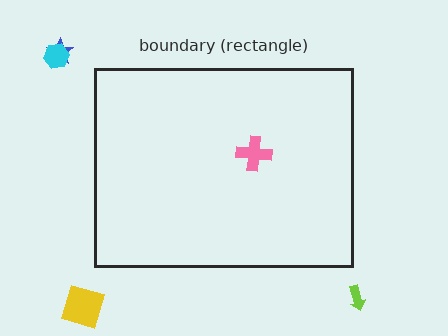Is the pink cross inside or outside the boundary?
Inside.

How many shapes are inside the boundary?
1 inside, 4 outside.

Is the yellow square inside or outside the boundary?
Outside.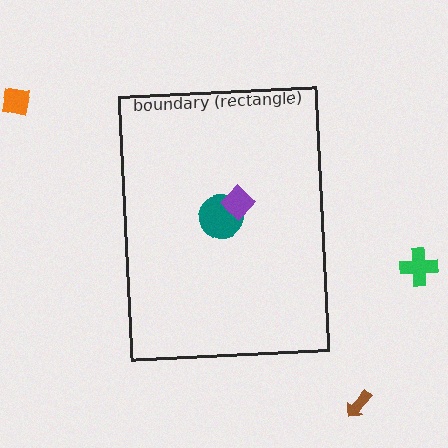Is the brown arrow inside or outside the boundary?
Outside.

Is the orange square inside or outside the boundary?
Outside.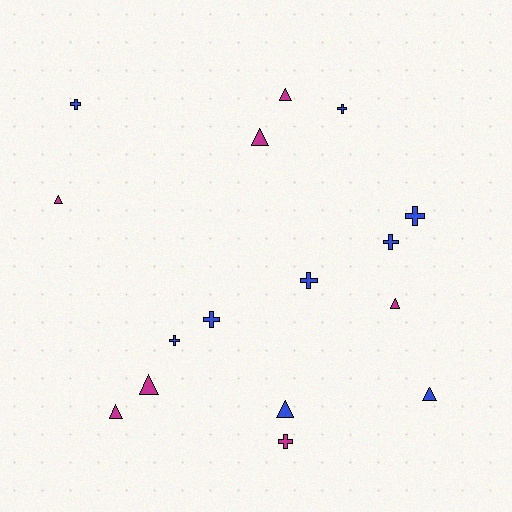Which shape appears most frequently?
Cross, with 8 objects.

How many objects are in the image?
There are 16 objects.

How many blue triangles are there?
There are 2 blue triangles.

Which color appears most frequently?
Blue, with 9 objects.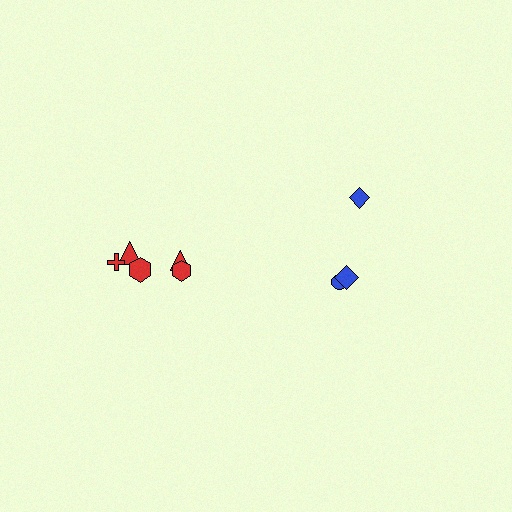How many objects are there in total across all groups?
There are 8 objects.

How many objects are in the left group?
There are 5 objects.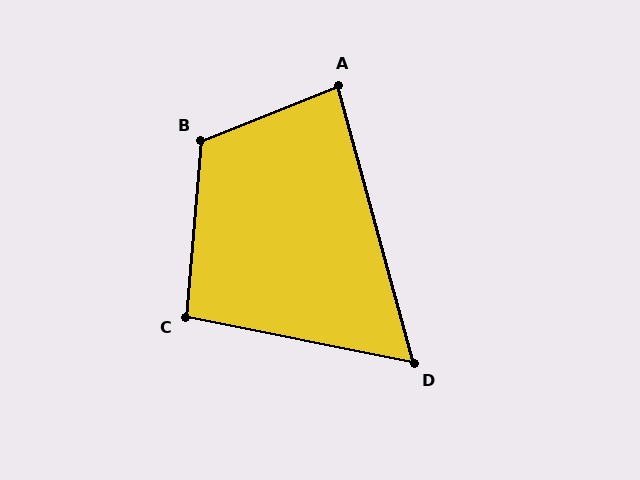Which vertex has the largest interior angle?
B, at approximately 117 degrees.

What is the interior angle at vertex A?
Approximately 84 degrees (acute).